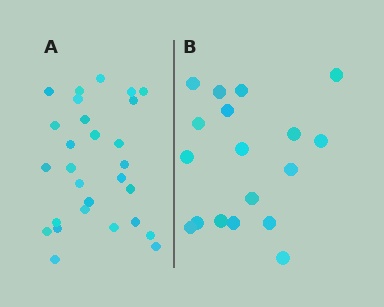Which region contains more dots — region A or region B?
Region A (the left region) has more dots.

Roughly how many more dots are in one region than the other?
Region A has roughly 10 or so more dots than region B.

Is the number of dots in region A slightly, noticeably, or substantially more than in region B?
Region A has substantially more. The ratio is roughly 1.6 to 1.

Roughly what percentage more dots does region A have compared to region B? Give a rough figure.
About 55% more.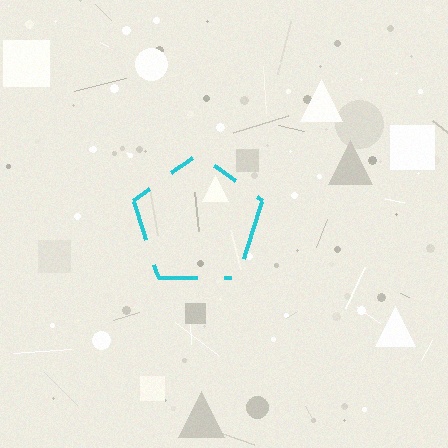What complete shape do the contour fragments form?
The contour fragments form a pentagon.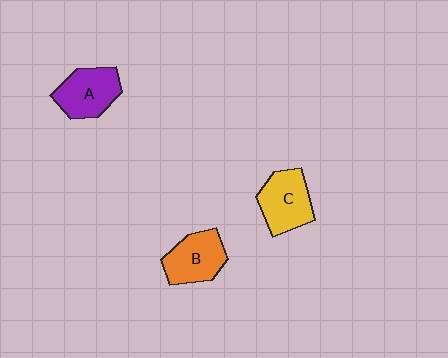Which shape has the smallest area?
Shape B (orange).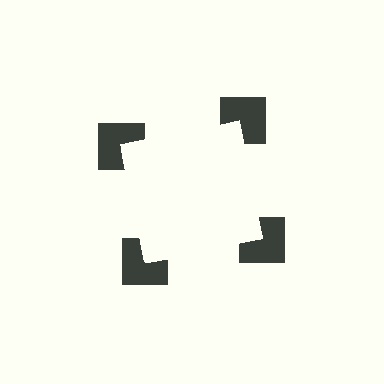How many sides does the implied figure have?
4 sides.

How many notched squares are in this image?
There are 4 — one at each vertex of the illusory square.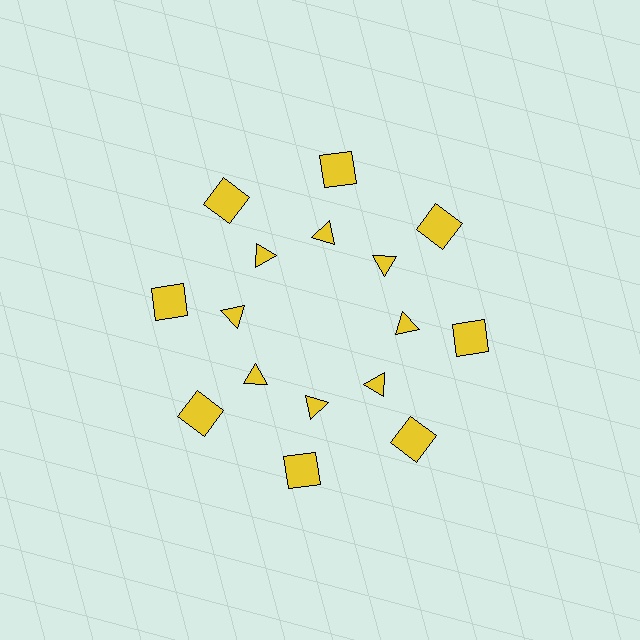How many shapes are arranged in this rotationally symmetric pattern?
There are 16 shapes, arranged in 8 groups of 2.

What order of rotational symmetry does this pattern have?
This pattern has 8-fold rotational symmetry.